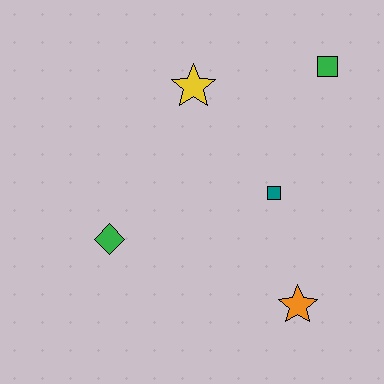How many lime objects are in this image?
There are no lime objects.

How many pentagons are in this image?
There are no pentagons.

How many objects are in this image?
There are 5 objects.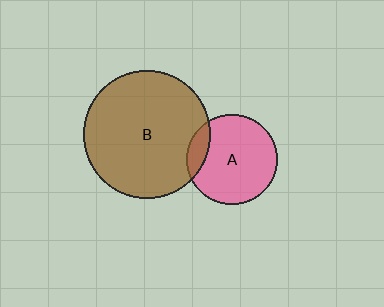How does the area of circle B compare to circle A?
Approximately 2.0 times.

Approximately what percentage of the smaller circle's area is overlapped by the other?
Approximately 15%.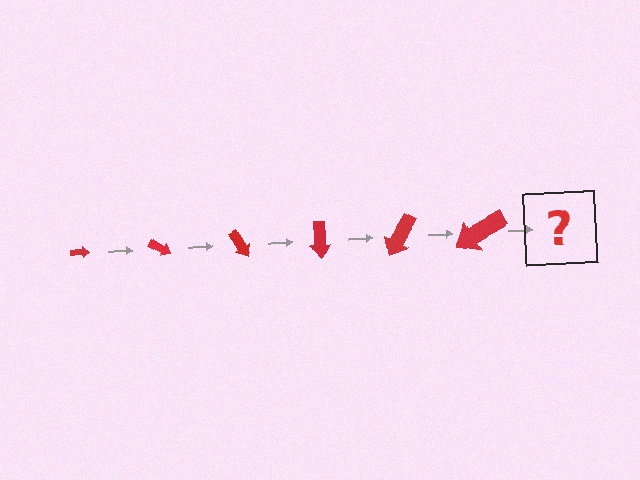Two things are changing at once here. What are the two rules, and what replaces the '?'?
The two rules are that the arrow grows larger each step and it rotates 30 degrees each step. The '?' should be an arrow, larger than the previous one and rotated 180 degrees from the start.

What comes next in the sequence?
The next element should be an arrow, larger than the previous one and rotated 180 degrees from the start.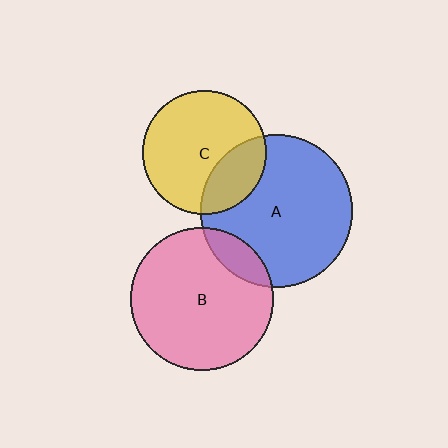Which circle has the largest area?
Circle A (blue).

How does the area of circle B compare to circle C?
Approximately 1.3 times.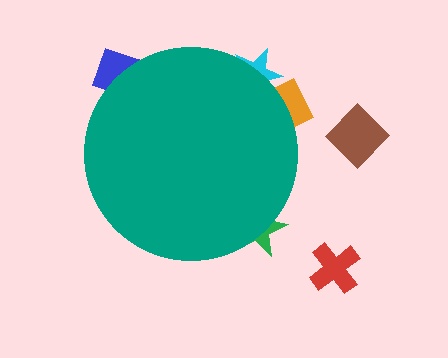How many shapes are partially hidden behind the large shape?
4 shapes are partially hidden.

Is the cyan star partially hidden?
Yes, the cyan star is partially hidden behind the teal circle.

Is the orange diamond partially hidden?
Yes, the orange diamond is partially hidden behind the teal circle.